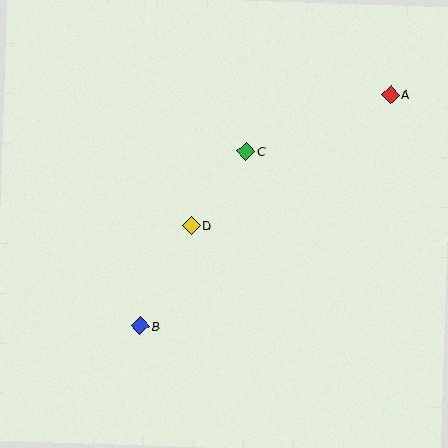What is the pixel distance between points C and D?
The distance between C and D is 92 pixels.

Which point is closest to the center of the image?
Point D at (191, 226) is closest to the center.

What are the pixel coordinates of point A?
Point A is at (391, 95).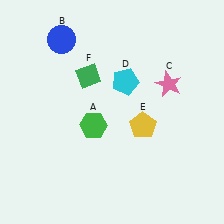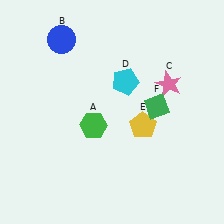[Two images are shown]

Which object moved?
The green diamond (F) moved right.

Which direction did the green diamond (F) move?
The green diamond (F) moved right.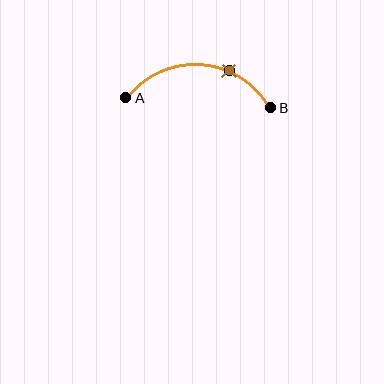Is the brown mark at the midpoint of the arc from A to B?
No. The brown mark lies on the arc but is closer to endpoint B. The arc midpoint would be at the point on the curve equidistant along the arc from both A and B.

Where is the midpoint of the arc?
The arc midpoint is the point on the curve farthest from the straight line joining A and B. It sits above that line.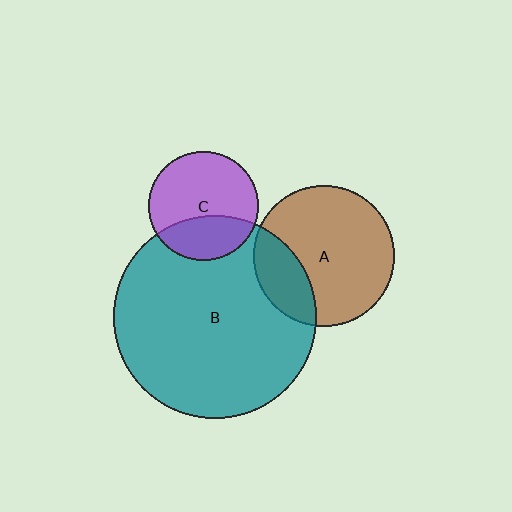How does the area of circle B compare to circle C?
Approximately 3.5 times.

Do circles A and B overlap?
Yes.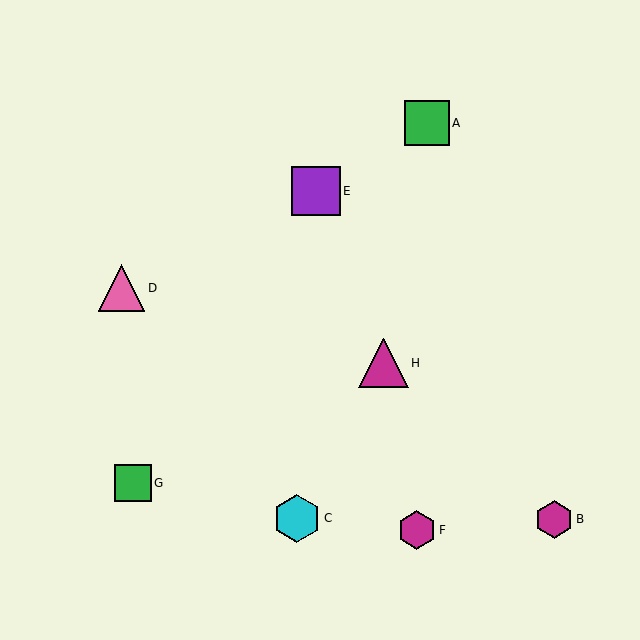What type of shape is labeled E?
Shape E is a purple square.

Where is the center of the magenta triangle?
The center of the magenta triangle is at (384, 363).